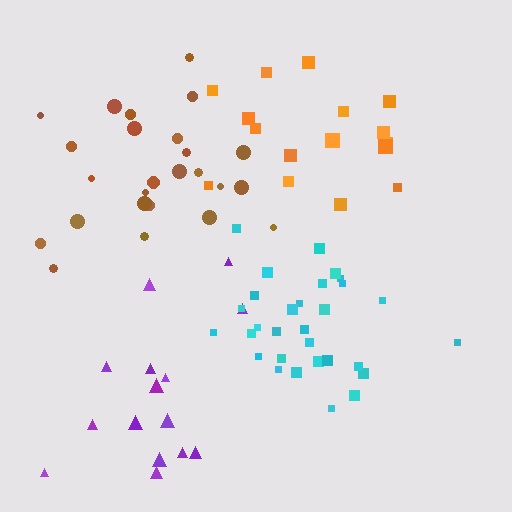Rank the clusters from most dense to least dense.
cyan, orange, brown, purple.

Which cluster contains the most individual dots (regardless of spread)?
Cyan (30).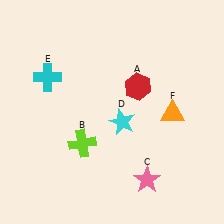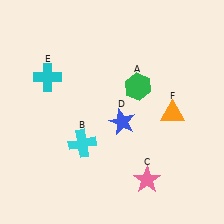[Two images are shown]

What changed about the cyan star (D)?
In Image 1, D is cyan. In Image 2, it changed to blue.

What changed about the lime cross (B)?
In Image 1, B is lime. In Image 2, it changed to cyan.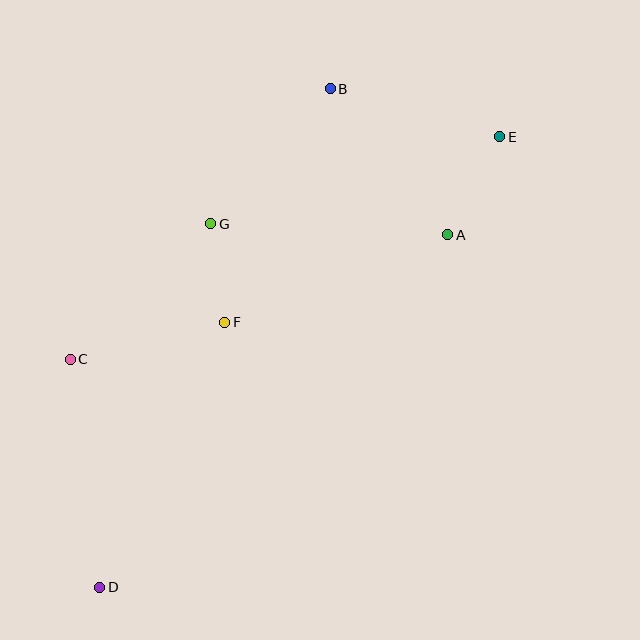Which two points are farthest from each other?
Points D and E are farthest from each other.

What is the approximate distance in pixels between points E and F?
The distance between E and F is approximately 332 pixels.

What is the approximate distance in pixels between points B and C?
The distance between B and C is approximately 375 pixels.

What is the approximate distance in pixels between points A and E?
The distance between A and E is approximately 111 pixels.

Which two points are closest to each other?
Points F and G are closest to each other.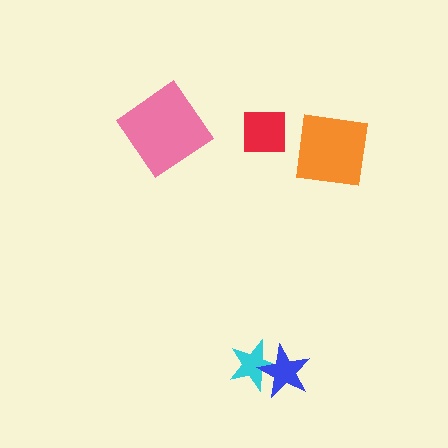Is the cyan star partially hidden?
Yes, it is partially covered by another shape.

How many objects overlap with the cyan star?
1 object overlaps with the cyan star.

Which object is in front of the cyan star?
The blue star is in front of the cyan star.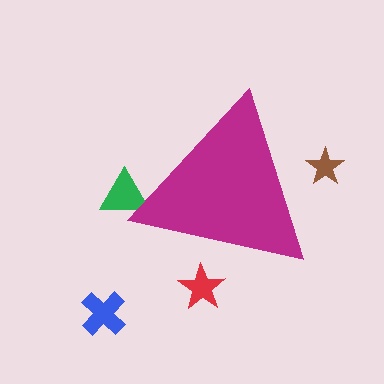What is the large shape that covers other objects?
A magenta triangle.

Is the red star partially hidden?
Yes, the red star is partially hidden behind the magenta triangle.